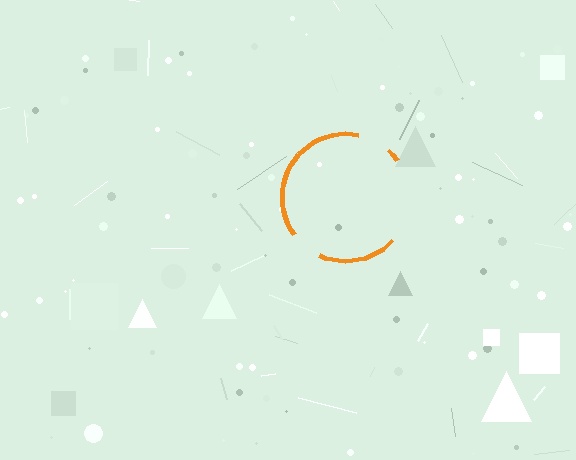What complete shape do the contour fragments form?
The contour fragments form a circle.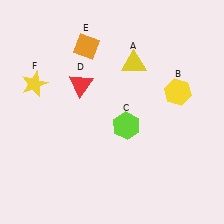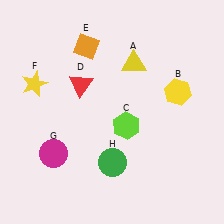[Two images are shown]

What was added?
A magenta circle (G), a green circle (H) were added in Image 2.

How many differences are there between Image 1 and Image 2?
There are 2 differences between the two images.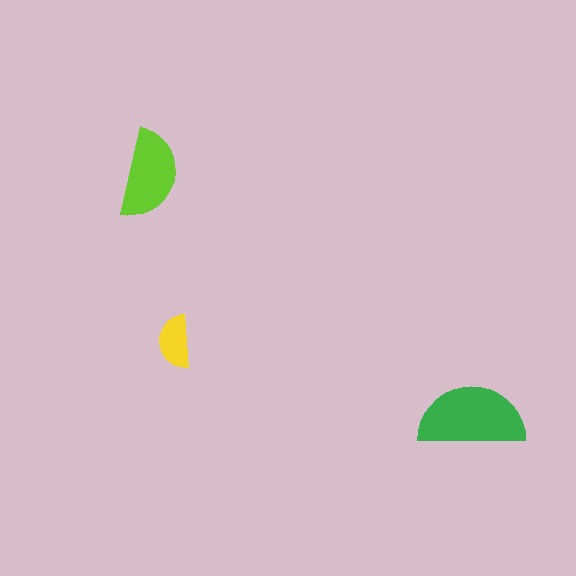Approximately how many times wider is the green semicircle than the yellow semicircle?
About 2 times wider.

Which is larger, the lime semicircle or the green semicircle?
The green one.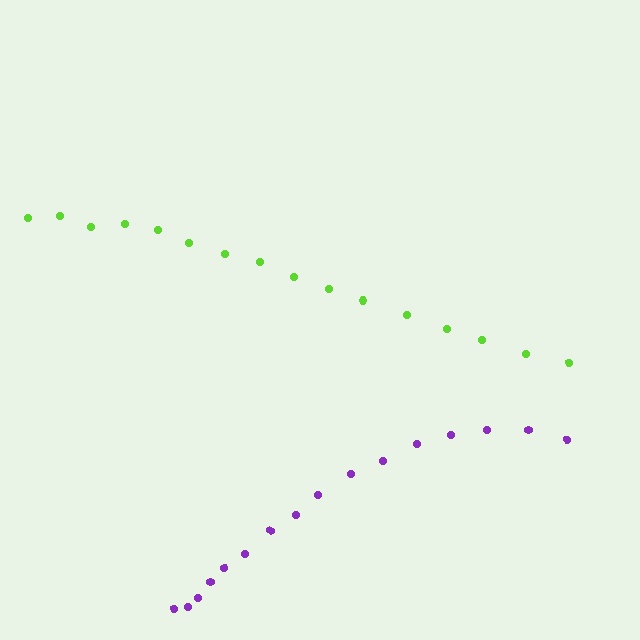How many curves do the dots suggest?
There are 2 distinct paths.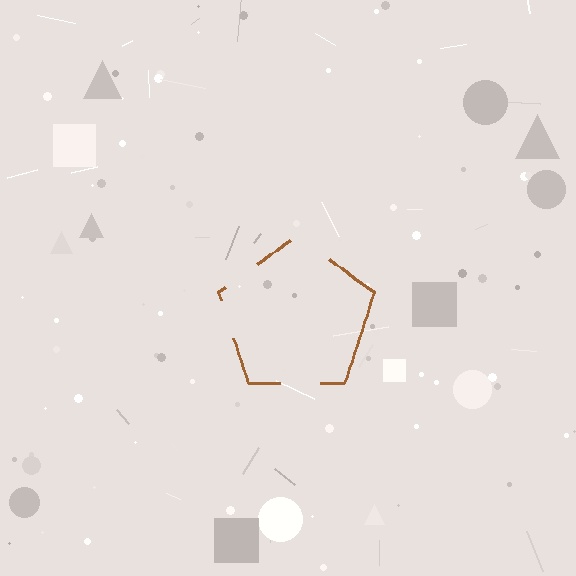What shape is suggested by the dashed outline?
The dashed outline suggests a pentagon.